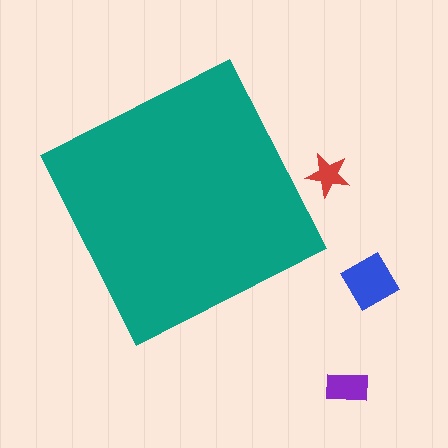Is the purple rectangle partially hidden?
No, the purple rectangle is fully visible.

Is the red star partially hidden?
No, the red star is fully visible.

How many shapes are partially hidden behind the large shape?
0 shapes are partially hidden.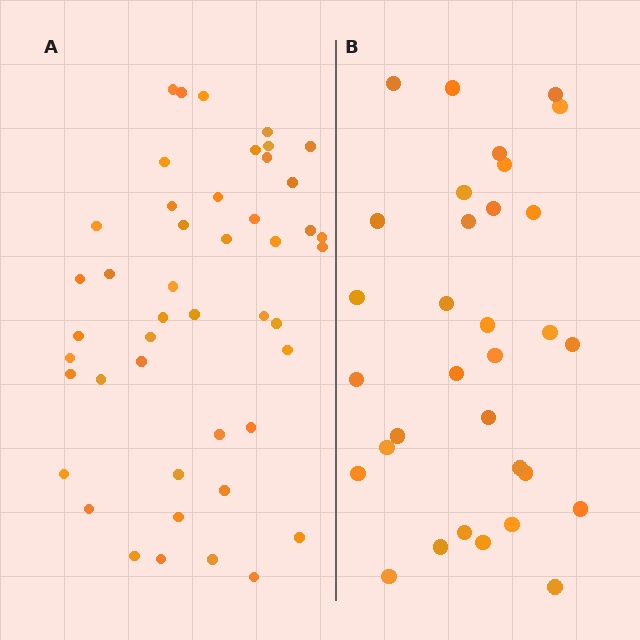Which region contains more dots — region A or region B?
Region A (the left region) has more dots.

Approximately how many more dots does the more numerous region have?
Region A has approximately 15 more dots than region B.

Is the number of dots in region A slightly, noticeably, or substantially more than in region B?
Region A has noticeably more, but not dramatically so. The ratio is roughly 1.4 to 1.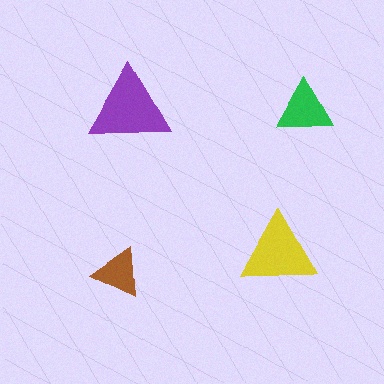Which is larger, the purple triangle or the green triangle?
The purple one.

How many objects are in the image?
There are 4 objects in the image.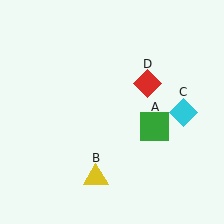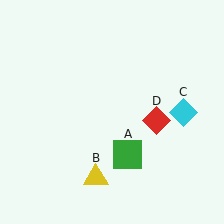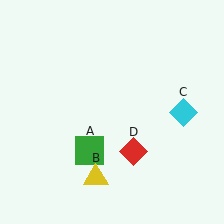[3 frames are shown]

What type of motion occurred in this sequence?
The green square (object A), red diamond (object D) rotated clockwise around the center of the scene.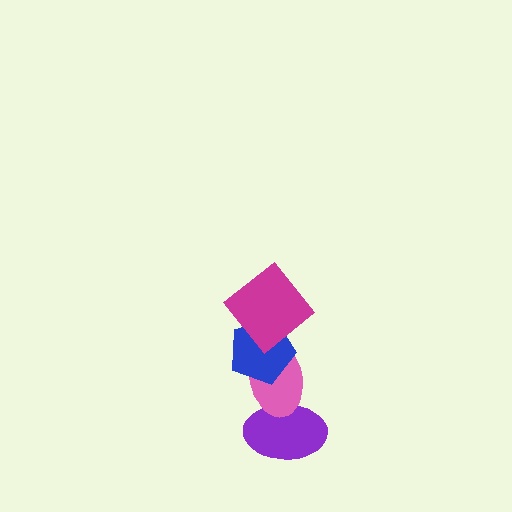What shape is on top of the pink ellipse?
The blue pentagon is on top of the pink ellipse.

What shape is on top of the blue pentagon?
The magenta diamond is on top of the blue pentagon.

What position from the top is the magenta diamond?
The magenta diamond is 1st from the top.